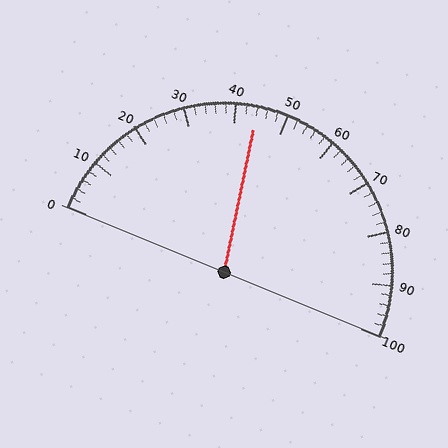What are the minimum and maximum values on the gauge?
The gauge ranges from 0 to 100.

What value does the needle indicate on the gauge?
The needle indicates approximately 44.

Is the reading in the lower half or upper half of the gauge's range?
The reading is in the lower half of the range (0 to 100).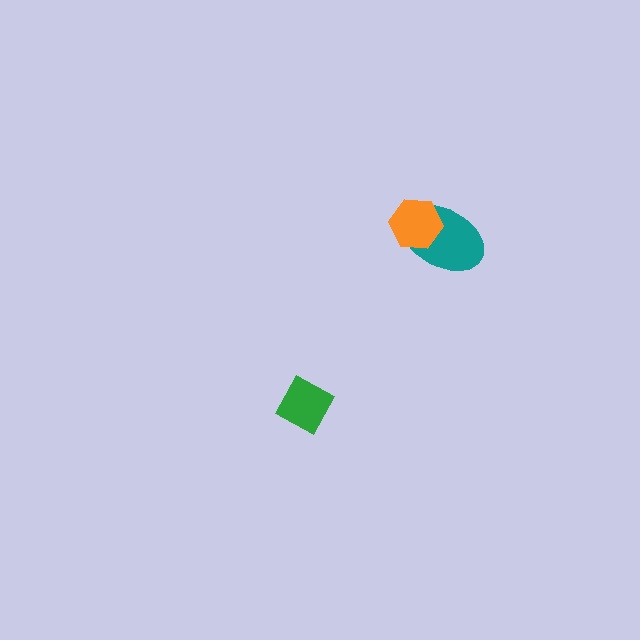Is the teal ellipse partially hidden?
Yes, it is partially covered by another shape.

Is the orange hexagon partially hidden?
No, no other shape covers it.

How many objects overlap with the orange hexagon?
1 object overlaps with the orange hexagon.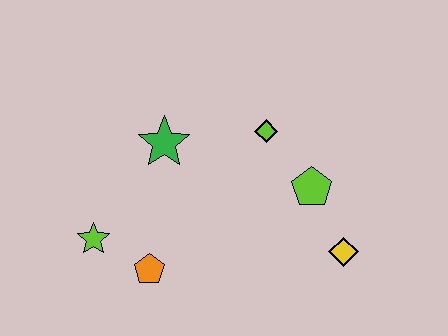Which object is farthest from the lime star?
The yellow diamond is farthest from the lime star.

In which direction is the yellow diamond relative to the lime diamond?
The yellow diamond is below the lime diamond.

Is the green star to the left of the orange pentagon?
No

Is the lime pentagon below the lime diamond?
Yes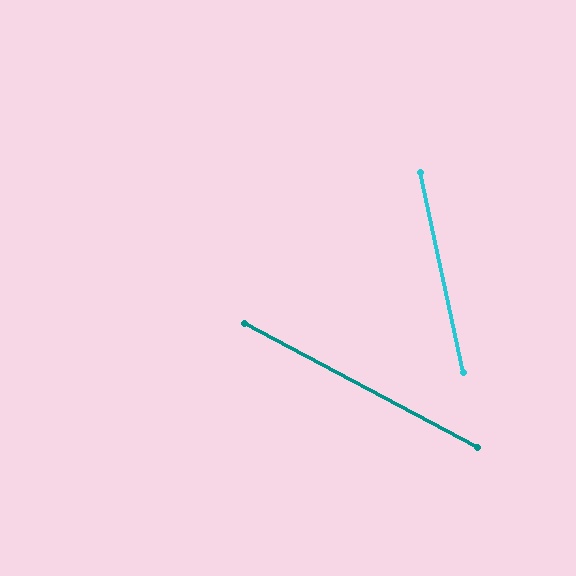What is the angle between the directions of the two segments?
Approximately 50 degrees.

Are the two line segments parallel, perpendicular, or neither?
Neither parallel nor perpendicular — they differ by about 50°.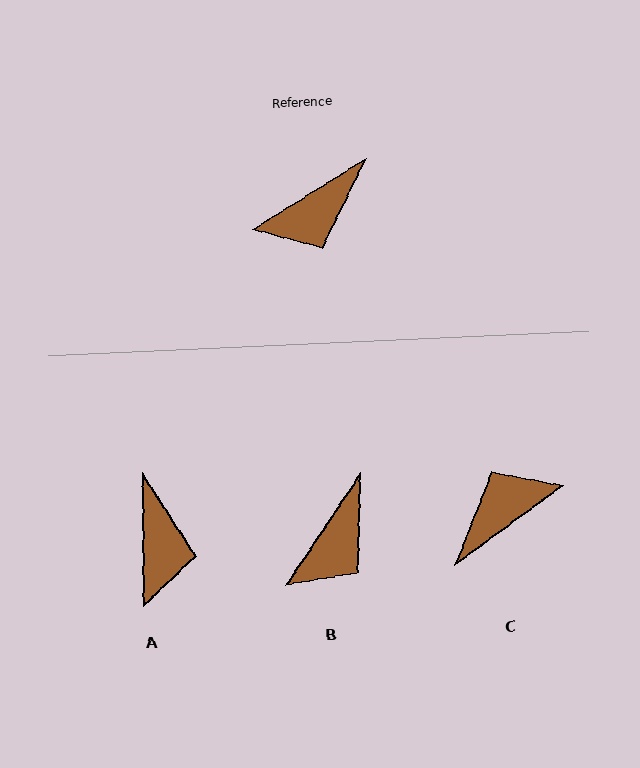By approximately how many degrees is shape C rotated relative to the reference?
Approximately 176 degrees clockwise.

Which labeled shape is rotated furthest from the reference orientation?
C, about 176 degrees away.